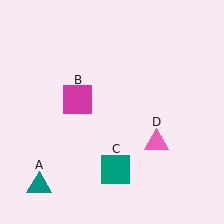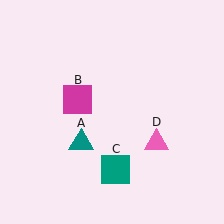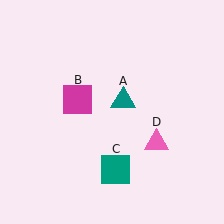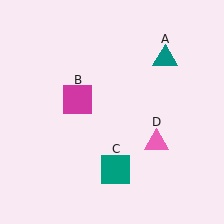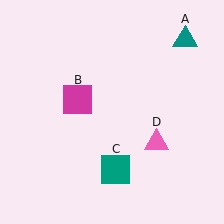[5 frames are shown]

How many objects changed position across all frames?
1 object changed position: teal triangle (object A).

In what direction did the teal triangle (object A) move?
The teal triangle (object A) moved up and to the right.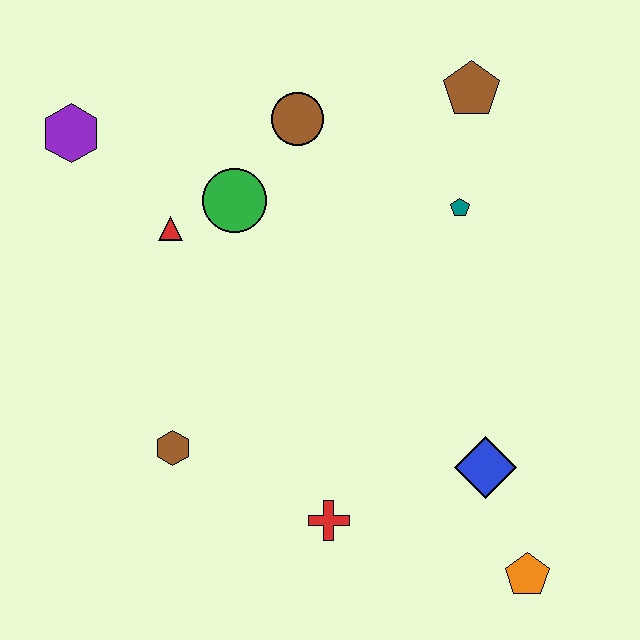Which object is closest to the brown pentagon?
The teal pentagon is closest to the brown pentagon.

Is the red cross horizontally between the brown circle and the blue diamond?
Yes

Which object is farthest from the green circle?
The orange pentagon is farthest from the green circle.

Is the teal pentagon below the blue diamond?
No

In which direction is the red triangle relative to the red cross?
The red triangle is above the red cross.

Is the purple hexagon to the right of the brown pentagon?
No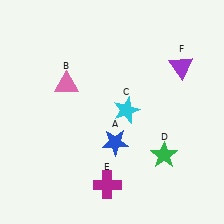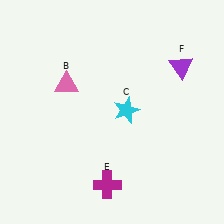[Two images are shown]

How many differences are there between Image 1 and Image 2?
There are 2 differences between the two images.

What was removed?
The green star (D), the blue star (A) were removed in Image 2.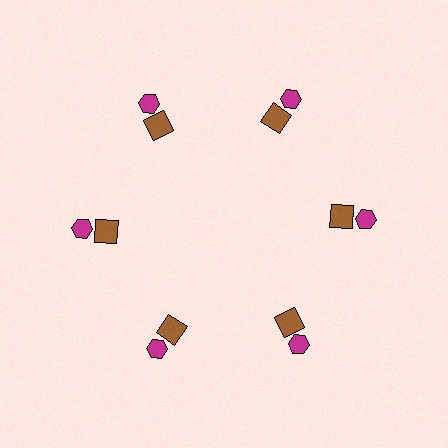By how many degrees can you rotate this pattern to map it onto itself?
The pattern maps onto itself every 60 degrees of rotation.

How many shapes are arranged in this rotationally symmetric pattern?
There are 12 shapes, arranged in 6 groups of 2.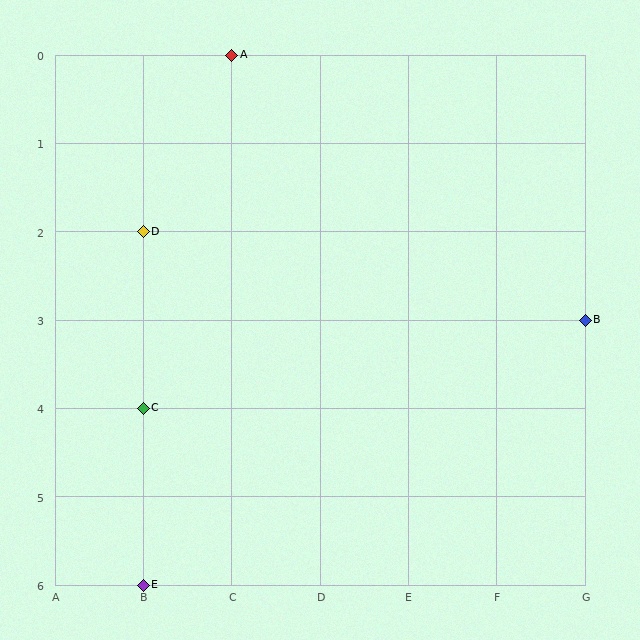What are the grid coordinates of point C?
Point C is at grid coordinates (B, 4).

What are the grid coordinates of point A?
Point A is at grid coordinates (C, 0).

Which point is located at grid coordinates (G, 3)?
Point B is at (G, 3).